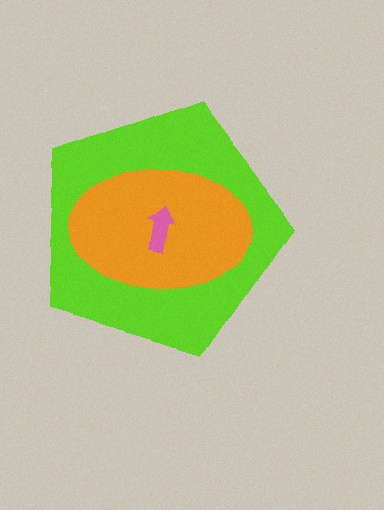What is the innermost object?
The pink arrow.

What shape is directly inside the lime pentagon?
The orange ellipse.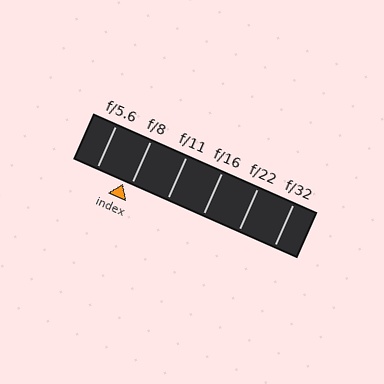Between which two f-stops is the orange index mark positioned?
The index mark is between f/5.6 and f/8.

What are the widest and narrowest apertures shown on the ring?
The widest aperture shown is f/5.6 and the narrowest is f/32.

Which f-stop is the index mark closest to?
The index mark is closest to f/8.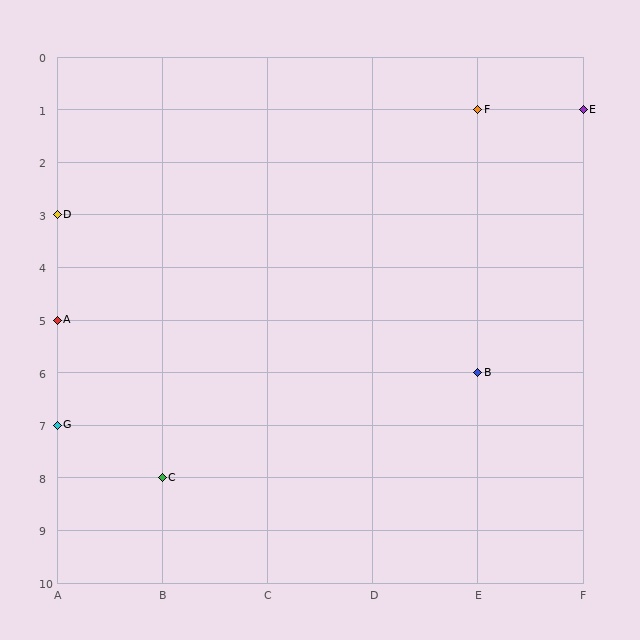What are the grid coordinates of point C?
Point C is at grid coordinates (B, 8).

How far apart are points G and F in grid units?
Points G and F are 4 columns and 6 rows apart (about 7.2 grid units diagonally).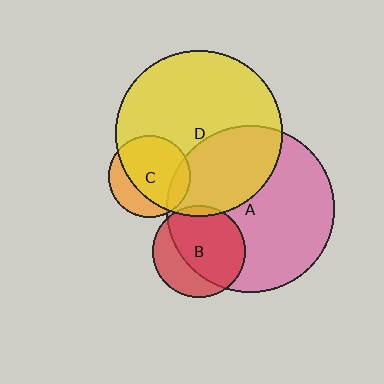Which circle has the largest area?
Circle A (pink).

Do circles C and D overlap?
Yes.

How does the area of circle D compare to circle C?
Approximately 4.2 times.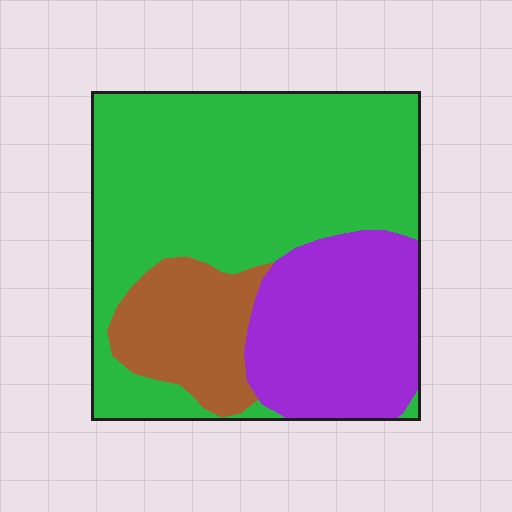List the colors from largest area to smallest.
From largest to smallest: green, purple, brown.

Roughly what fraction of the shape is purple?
Purple covers 27% of the shape.